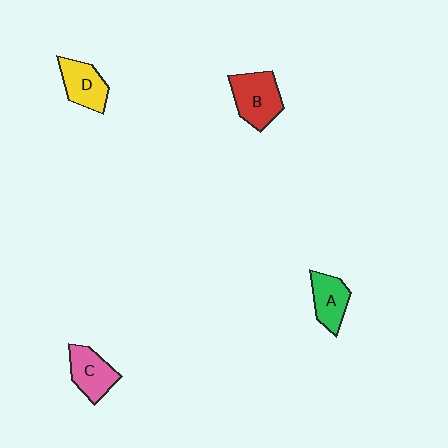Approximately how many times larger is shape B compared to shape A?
Approximately 1.4 times.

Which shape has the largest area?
Shape B (red).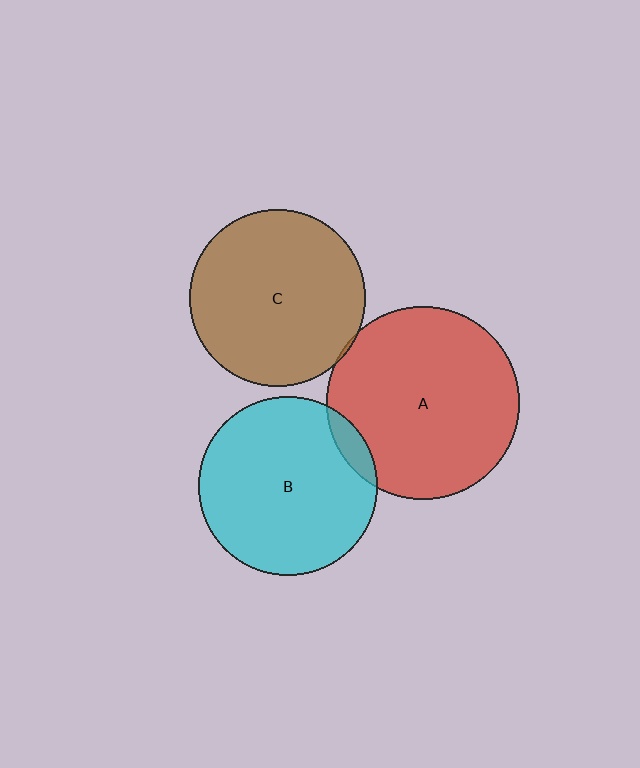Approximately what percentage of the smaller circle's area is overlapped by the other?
Approximately 5%.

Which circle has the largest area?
Circle A (red).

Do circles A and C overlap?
Yes.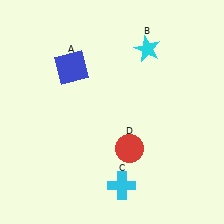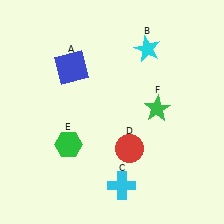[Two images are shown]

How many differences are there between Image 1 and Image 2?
There are 2 differences between the two images.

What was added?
A green hexagon (E), a green star (F) were added in Image 2.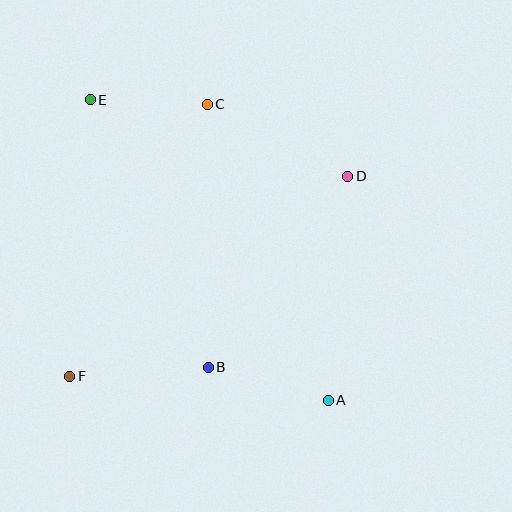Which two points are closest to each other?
Points C and E are closest to each other.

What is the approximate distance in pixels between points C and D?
The distance between C and D is approximately 158 pixels.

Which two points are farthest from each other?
Points A and E are farthest from each other.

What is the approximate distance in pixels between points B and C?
The distance between B and C is approximately 263 pixels.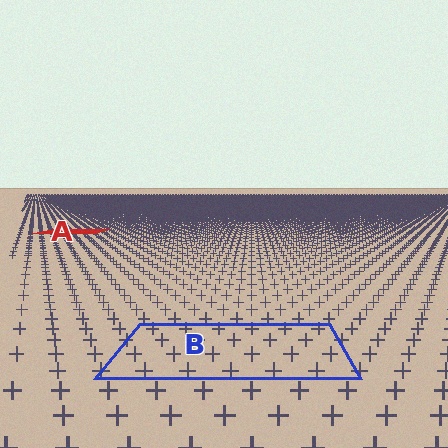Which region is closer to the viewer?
Region B is closer. The texture elements there are larger and more spread out.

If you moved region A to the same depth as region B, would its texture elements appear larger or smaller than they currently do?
They would appear larger. At a closer depth, the same texture elements are projected at a bigger on-screen size.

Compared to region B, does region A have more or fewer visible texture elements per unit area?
Region A has more texture elements per unit area — they are packed more densely because it is farther away.